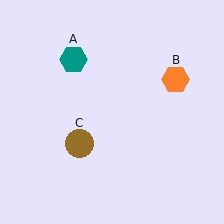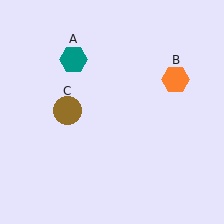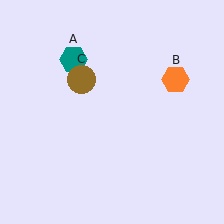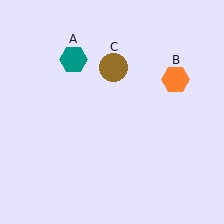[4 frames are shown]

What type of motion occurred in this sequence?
The brown circle (object C) rotated clockwise around the center of the scene.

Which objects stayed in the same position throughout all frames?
Teal hexagon (object A) and orange hexagon (object B) remained stationary.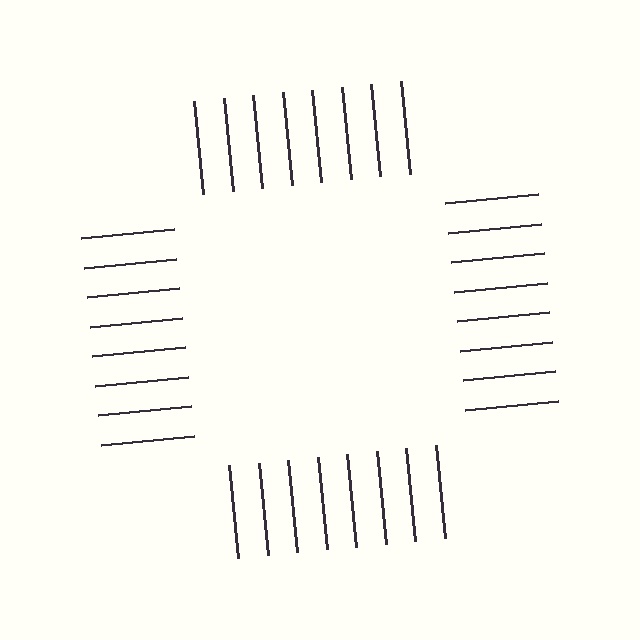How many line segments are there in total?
32 — 8 along each of the 4 edges.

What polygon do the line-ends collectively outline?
An illusory square — the line segments terminate on its edges but no continuous stroke is drawn.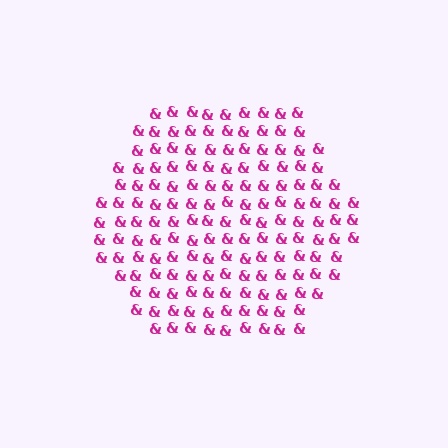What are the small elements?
The small elements are ampersands.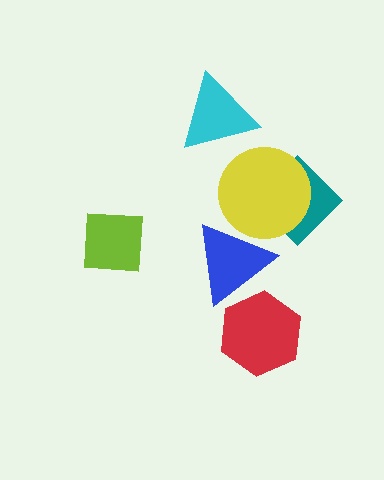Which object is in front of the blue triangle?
The yellow circle is in front of the blue triangle.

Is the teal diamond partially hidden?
Yes, it is partially covered by another shape.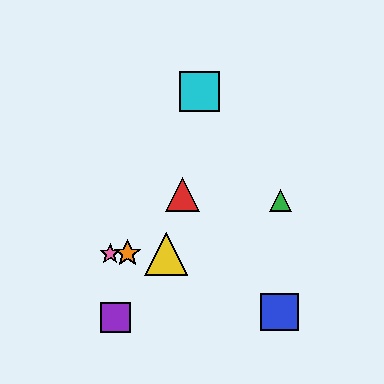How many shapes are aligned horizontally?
3 shapes (the yellow triangle, the orange star, the pink star) are aligned horizontally.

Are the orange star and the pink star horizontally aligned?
Yes, both are at y≈254.